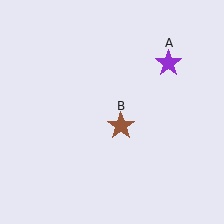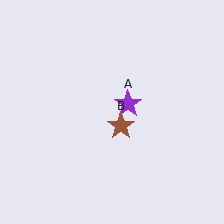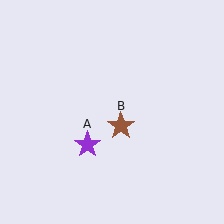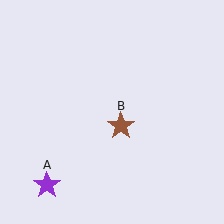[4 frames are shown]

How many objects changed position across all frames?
1 object changed position: purple star (object A).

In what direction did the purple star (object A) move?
The purple star (object A) moved down and to the left.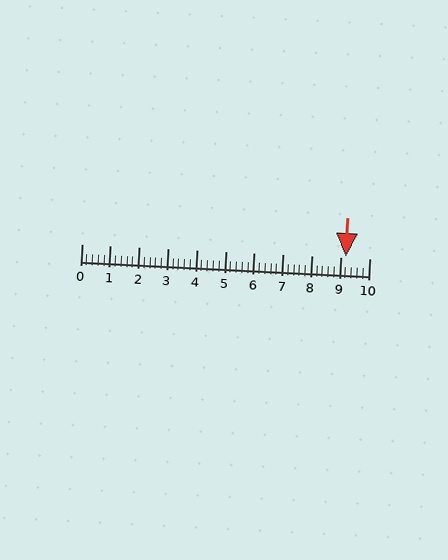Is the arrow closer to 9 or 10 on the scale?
The arrow is closer to 9.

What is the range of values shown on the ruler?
The ruler shows values from 0 to 10.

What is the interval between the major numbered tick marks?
The major tick marks are spaced 1 units apart.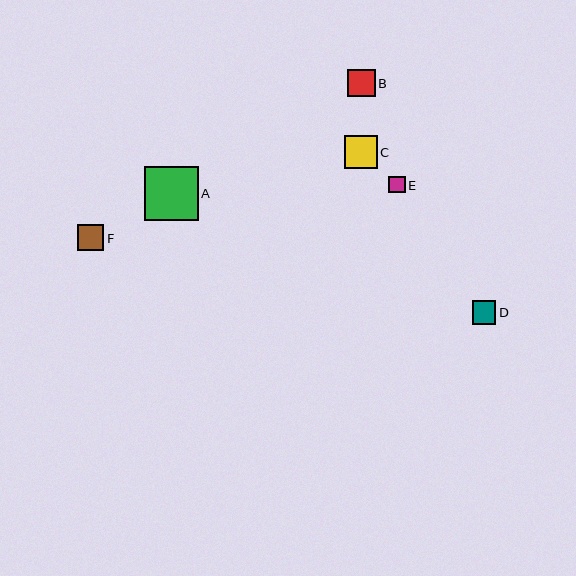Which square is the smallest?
Square E is the smallest with a size of approximately 17 pixels.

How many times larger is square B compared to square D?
Square B is approximately 1.2 times the size of square D.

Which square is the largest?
Square A is the largest with a size of approximately 54 pixels.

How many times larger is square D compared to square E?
Square D is approximately 1.4 times the size of square E.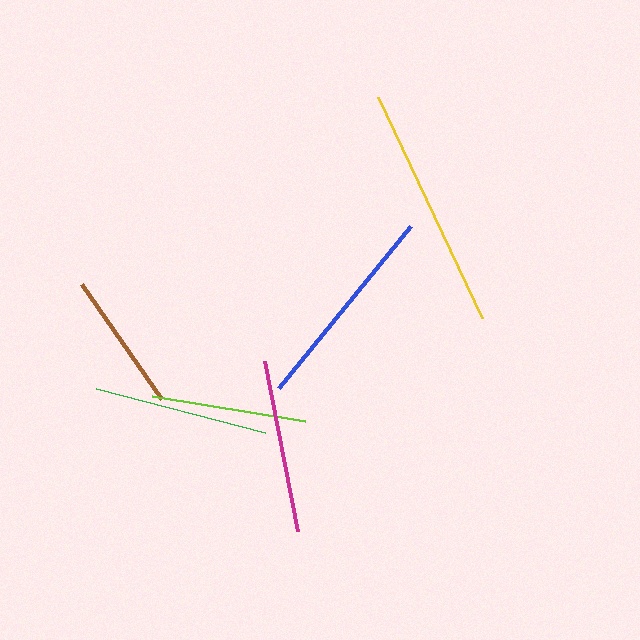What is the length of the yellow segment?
The yellow segment is approximately 244 pixels long.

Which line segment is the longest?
The yellow line is the longest at approximately 244 pixels.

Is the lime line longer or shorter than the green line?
The green line is longer than the lime line.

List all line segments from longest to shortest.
From longest to shortest: yellow, blue, green, magenta, lime, brown.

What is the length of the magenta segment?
The magenta segment is approximately 174 pixels long.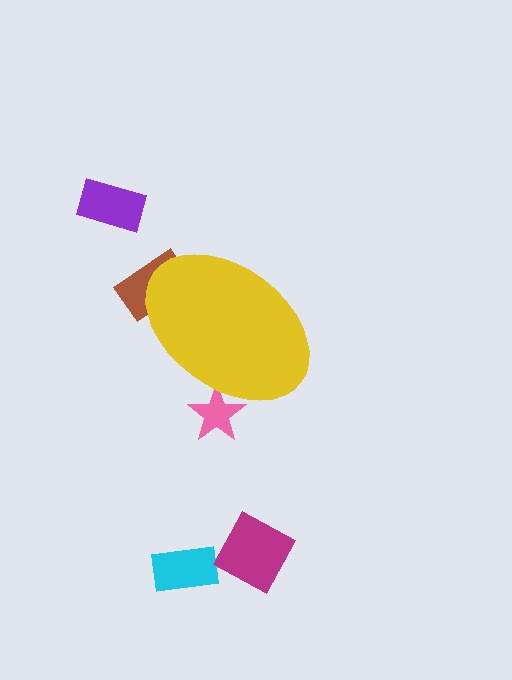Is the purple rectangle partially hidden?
No, the purple rectangle is fully visible.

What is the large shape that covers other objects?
A yellow ellipse.